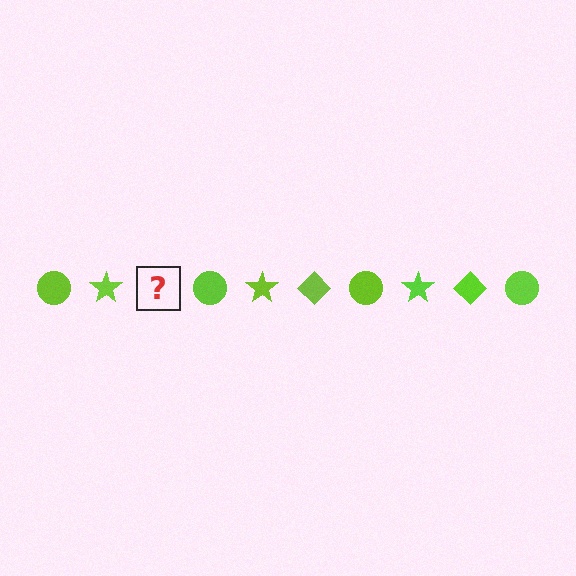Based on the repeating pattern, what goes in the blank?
The blank should be a lime diamond.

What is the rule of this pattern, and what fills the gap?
The rule is that the pattern cycles through circle, star, diamond shapes in lime. The gap should be filled with a lime diamond.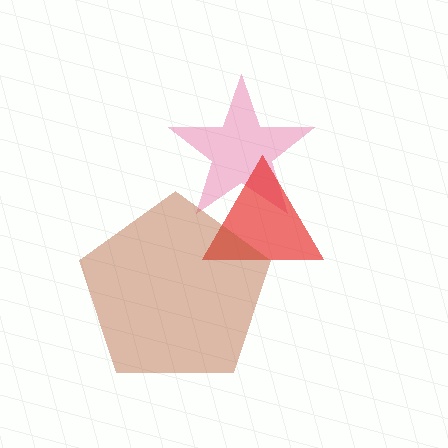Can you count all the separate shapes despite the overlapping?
Yes, there are 3 separate shapes.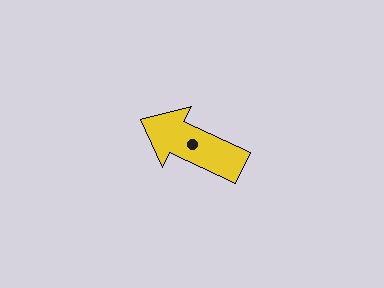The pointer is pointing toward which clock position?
Roughly 10 o'clock.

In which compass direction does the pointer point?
Northwest.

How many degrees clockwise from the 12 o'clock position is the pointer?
Approximately 295 degrees.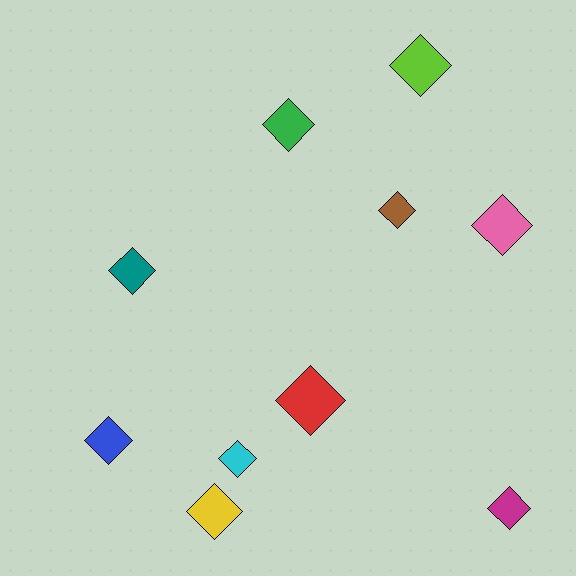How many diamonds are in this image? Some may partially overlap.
There are 10 diamonds.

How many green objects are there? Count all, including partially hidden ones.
There is 1 green object.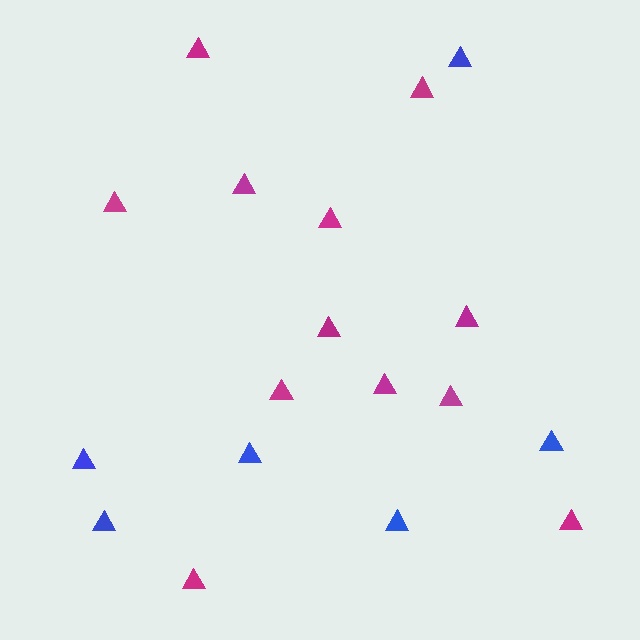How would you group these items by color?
There are 2 groups: one group of blue triangles (6) and one group of magenta triangles (12).